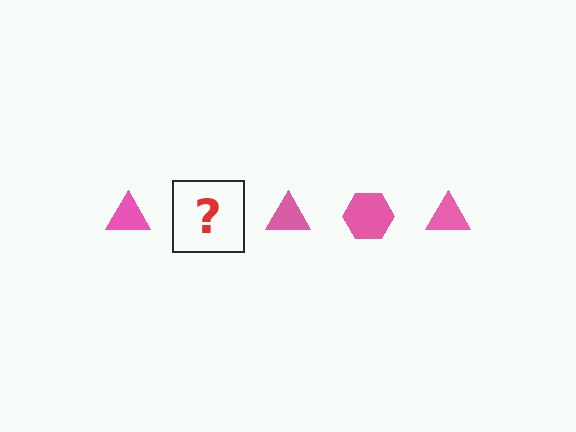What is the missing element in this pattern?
The missing element is a pink hexagon.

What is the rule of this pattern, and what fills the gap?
The rule is that the pattern cycles through triangle, hexagon shapes in pink. The gap should be filled with a pink hexagon.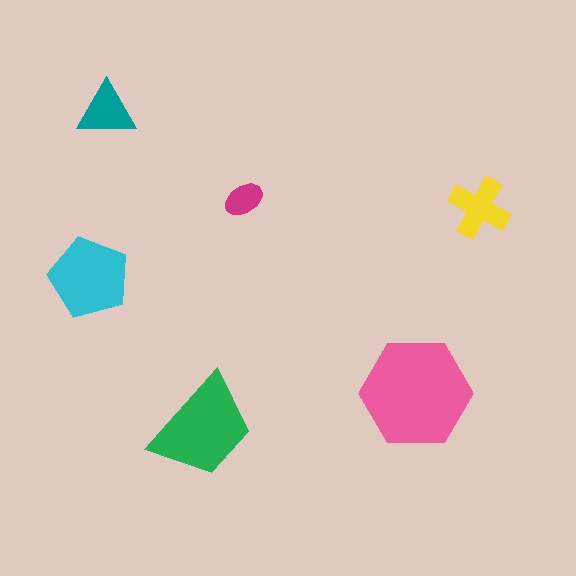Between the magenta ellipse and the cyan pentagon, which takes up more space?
The cyan pentagon.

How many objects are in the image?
There are 6 objects in the image.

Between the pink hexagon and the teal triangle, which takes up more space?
The pink hexagon.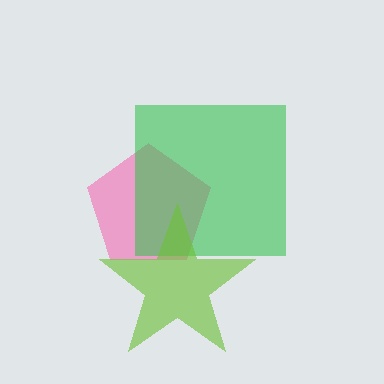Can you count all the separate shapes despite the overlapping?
Yes, there are 3 separate shapes.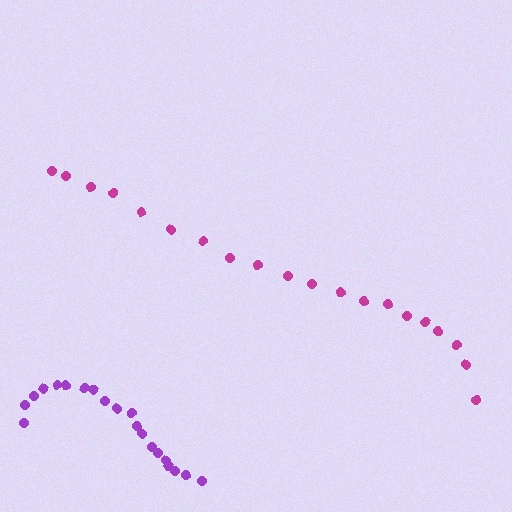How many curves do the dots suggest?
There are 2 distinct paths.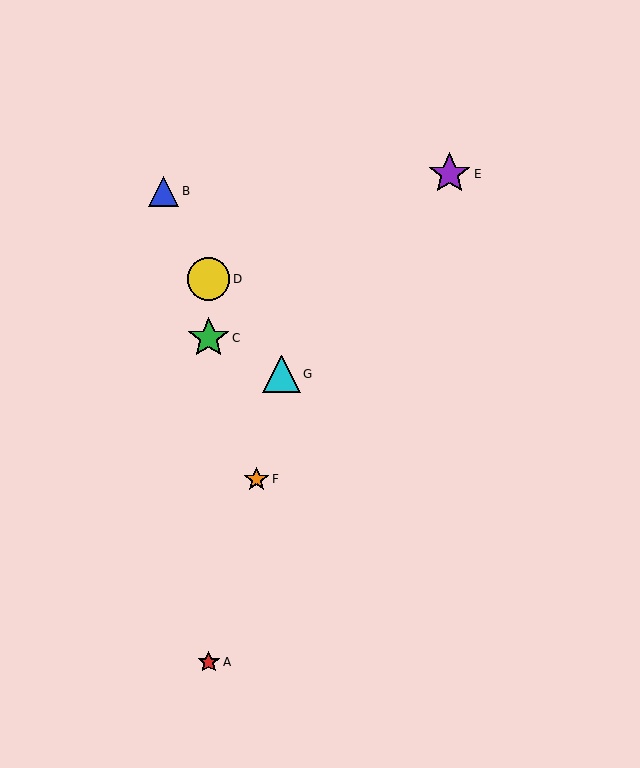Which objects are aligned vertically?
Objects A, C, D are aligned vertically.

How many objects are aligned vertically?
3 objects (A, C, D) are aligned vertically.